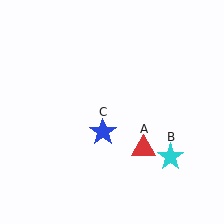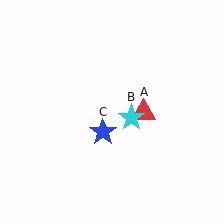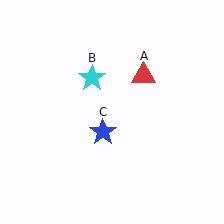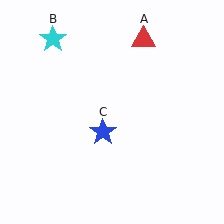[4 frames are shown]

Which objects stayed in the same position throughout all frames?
Blue star (object C) remained stationary.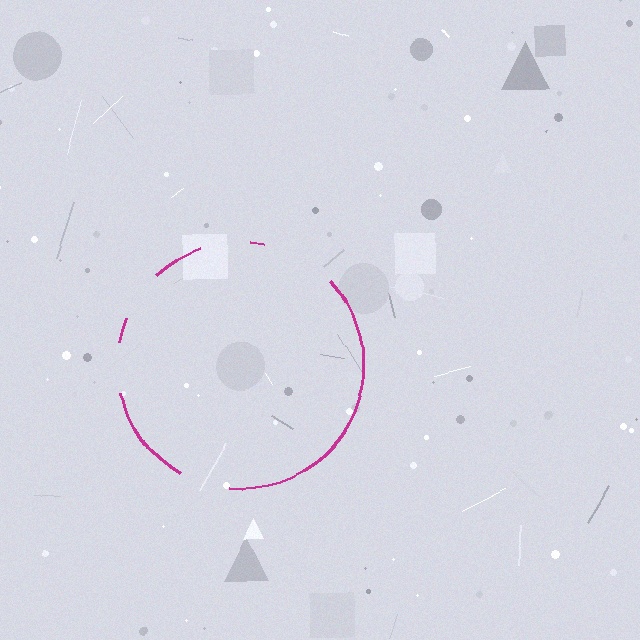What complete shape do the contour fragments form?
The contour fragments form a circle.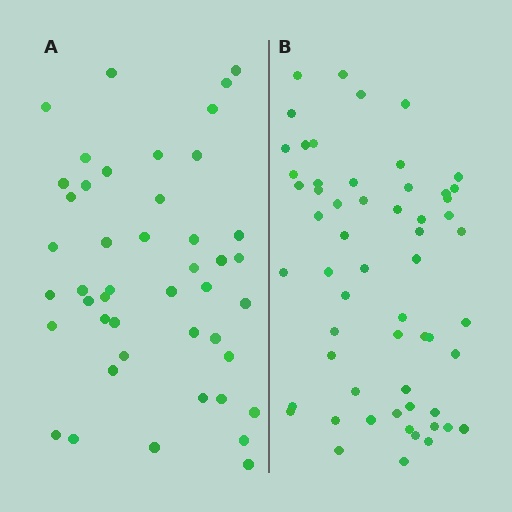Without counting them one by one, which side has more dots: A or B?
Region B (the right region) has more dots.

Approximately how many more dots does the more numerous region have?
Region B has approximately 15 more dots than region A.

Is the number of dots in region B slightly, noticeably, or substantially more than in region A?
Region B has noticeably more, but not dramatically so. The ratio is roughly 1.3 to 1.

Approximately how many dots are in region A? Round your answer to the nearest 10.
About 40 dots. (The exact count is 45, which rounds to 40.)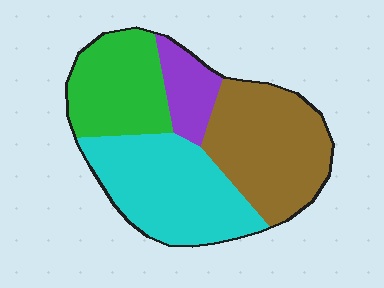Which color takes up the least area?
Purple, at roughly 10%.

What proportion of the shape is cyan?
Cyan takes up about one third (1/3) of the shape.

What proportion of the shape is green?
Green covers 23% of the shape.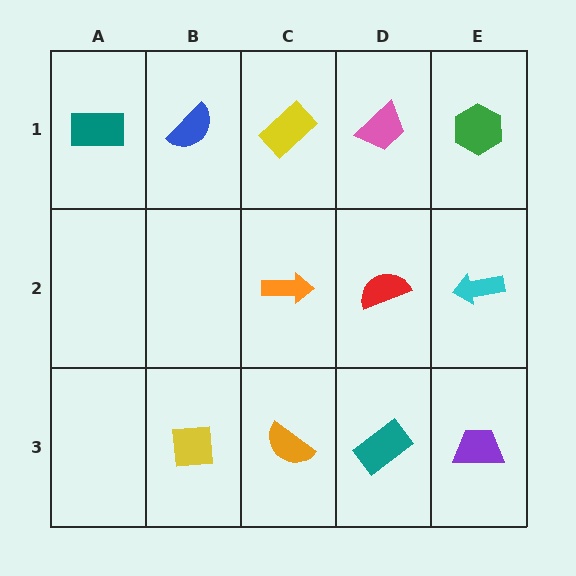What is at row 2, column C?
An orange arrow.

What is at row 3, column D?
A teal rectangle.